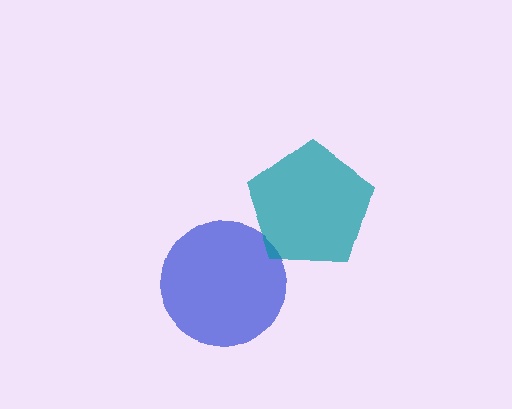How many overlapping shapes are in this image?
There are 2 overlapping shapes in the image.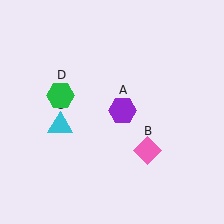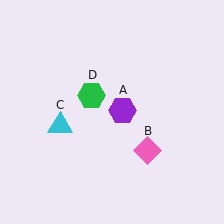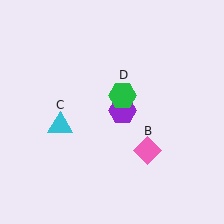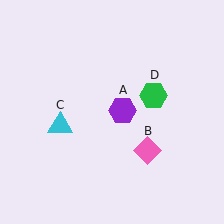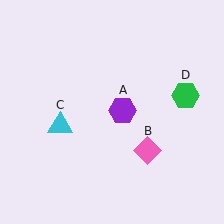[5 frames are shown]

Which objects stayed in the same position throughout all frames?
Purple hexagon (object A) and pink diamond (object B) and cyan triangle (object C) remained stationary.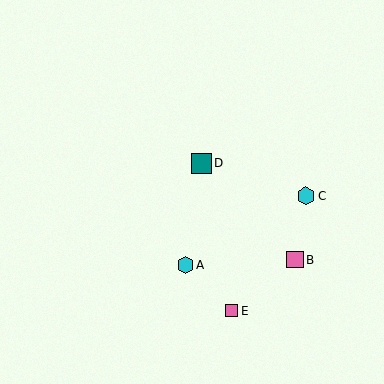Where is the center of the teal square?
The center of the teal square is at (201, 163).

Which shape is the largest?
The teal square (labeled D) is the largest.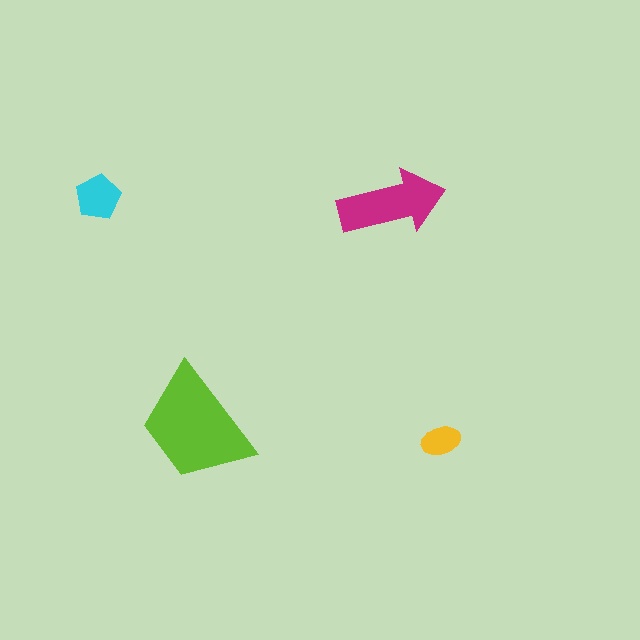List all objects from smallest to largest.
The yellow ellipse, the cyan pentagon, the magenta arrow, the lime trapezoid.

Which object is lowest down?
The yellow ellipse is bottommost.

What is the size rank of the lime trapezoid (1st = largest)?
1st.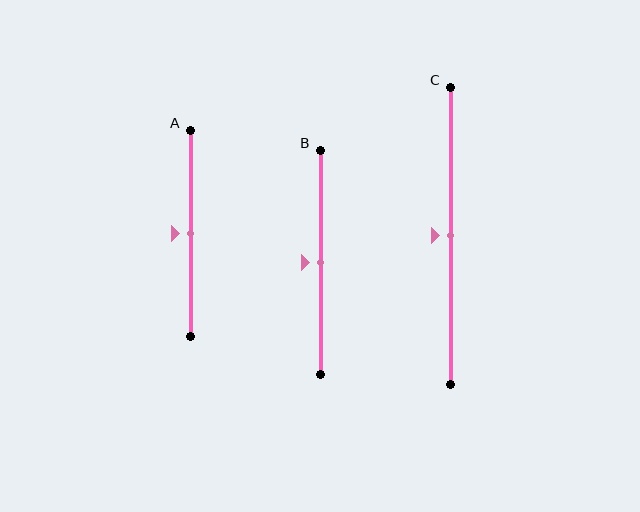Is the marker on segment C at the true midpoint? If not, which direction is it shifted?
Yes, the marker on segment C is at the true midpoint.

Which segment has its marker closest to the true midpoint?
Segment A has its marker closest to the true midpoint.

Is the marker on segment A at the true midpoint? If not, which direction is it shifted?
Yes, the marker on segment A is at the true midpoint.